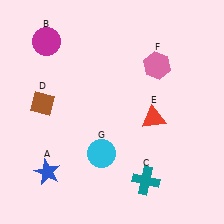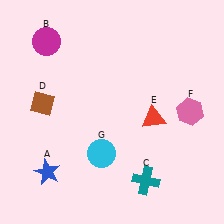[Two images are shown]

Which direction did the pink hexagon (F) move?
The pink hexagon (F) moved down.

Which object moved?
The pink hexagon (F) moved down.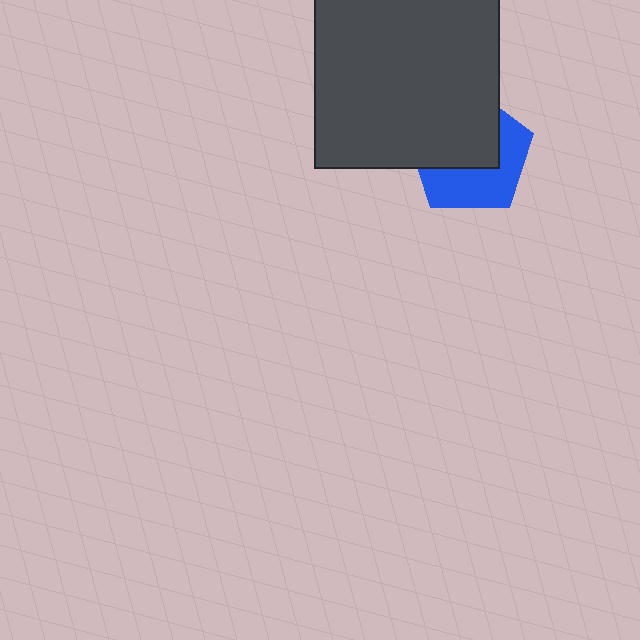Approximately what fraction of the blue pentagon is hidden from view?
Roughly 54% of the blue pentagon is hidden behind the dark gray rectangle.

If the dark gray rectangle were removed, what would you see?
You would see the complete blue pentagon.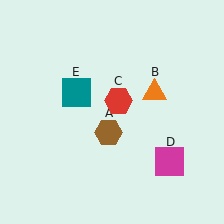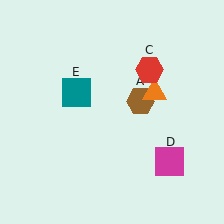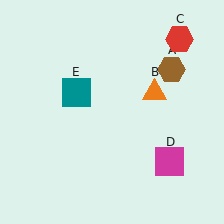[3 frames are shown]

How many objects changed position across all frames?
2 objects changed position: brown hexagon (object A), red hexagon (object C).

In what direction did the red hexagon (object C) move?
The red hexagon (object C) moved up and to the right.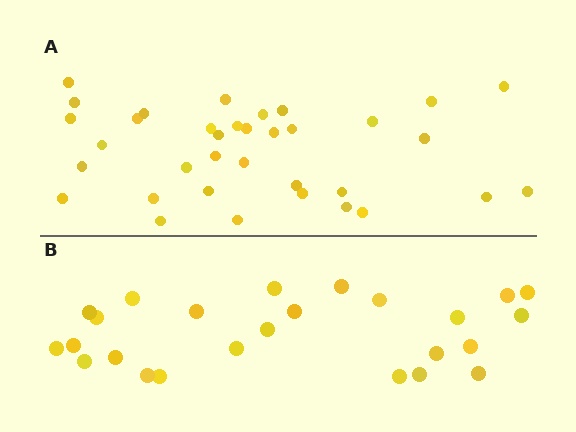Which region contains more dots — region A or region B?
Region A (the top region) has more dots.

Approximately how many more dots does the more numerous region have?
Region A has roughly 10 or so more dots than region B.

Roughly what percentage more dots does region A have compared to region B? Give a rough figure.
About 40% more.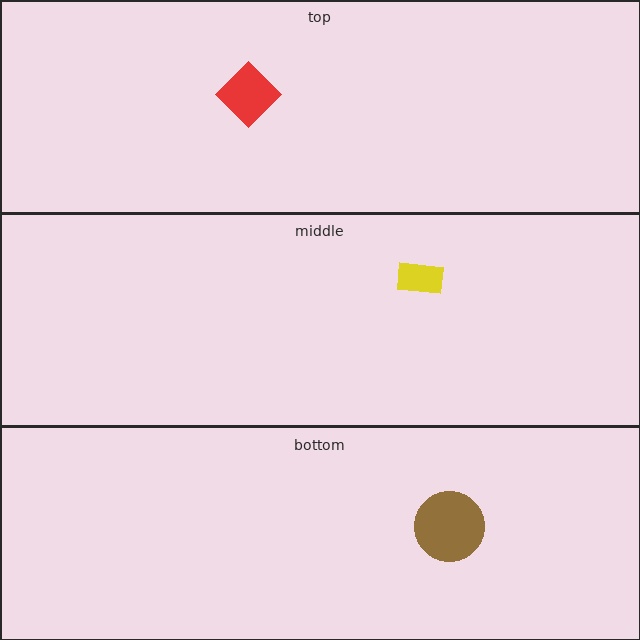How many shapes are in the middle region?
1.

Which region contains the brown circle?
The bottom region.